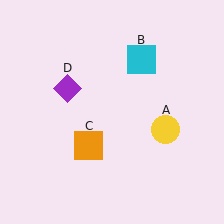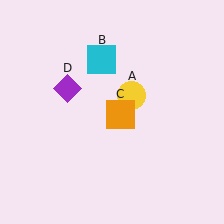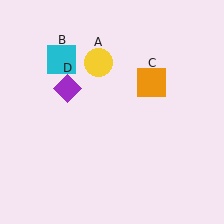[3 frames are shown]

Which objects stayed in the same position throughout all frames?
Purple diamond (object D) remained stationary.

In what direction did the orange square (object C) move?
The orange square (object C) moved up and to the right.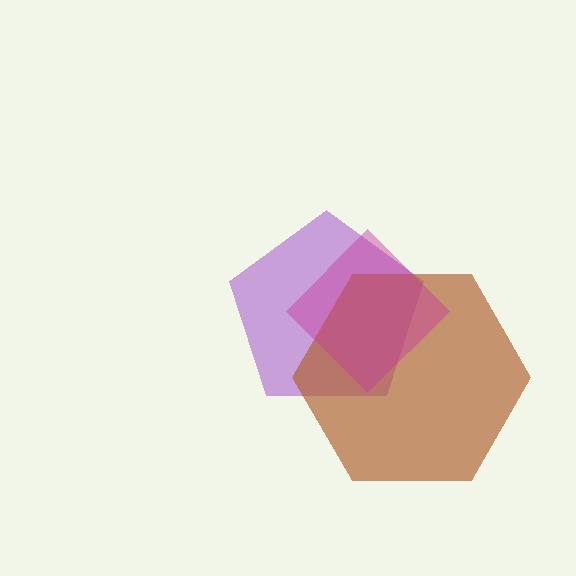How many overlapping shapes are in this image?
There are 3 overlapping shapes in the image.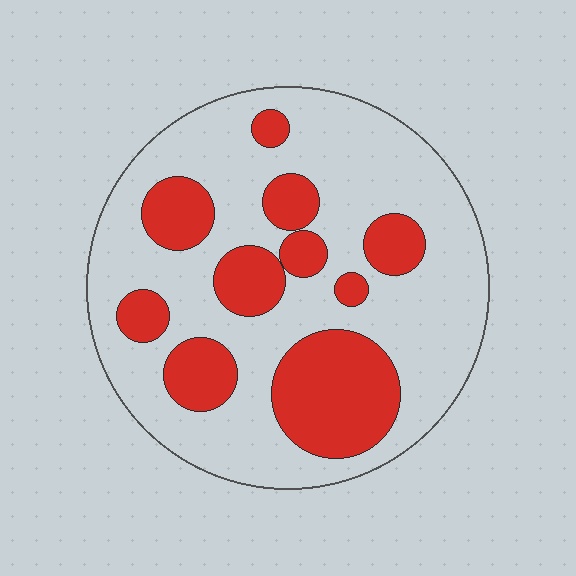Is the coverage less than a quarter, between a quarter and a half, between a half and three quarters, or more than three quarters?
Between a quarter and a half.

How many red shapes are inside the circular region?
10.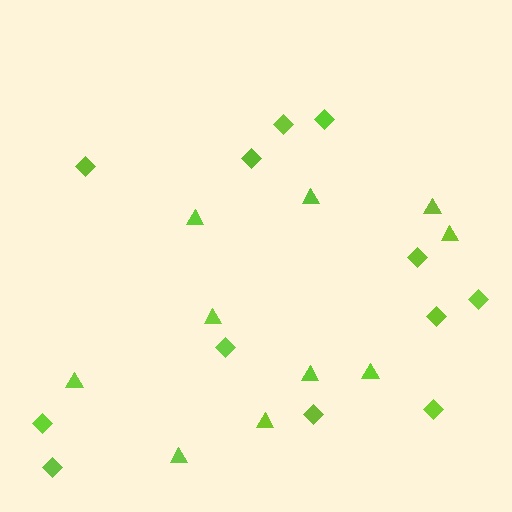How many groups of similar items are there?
There are 2 groups: one group of triangles (10) and one group of diamonds (12).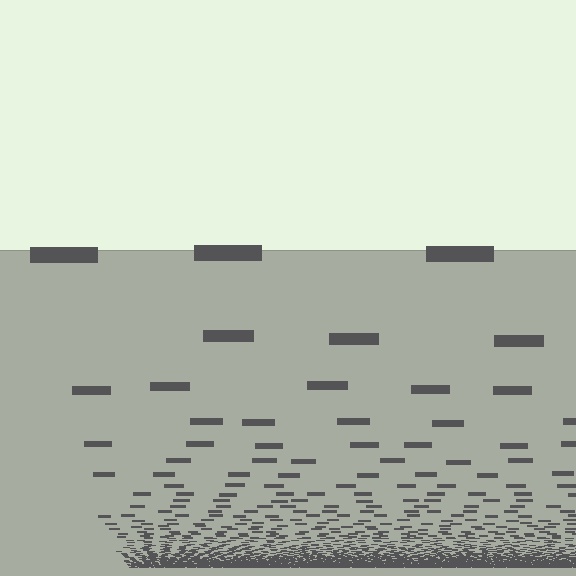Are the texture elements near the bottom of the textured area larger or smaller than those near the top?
Smaller. The gradient is inverted — elements near the bottom are smaller and denser.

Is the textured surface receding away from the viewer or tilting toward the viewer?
The surface appears to tilt toward the viewer. Texture elements get larger and sparser toward the top.